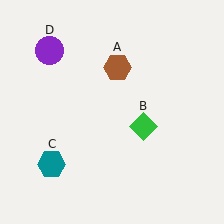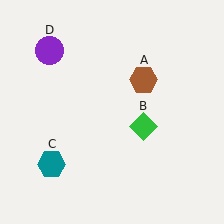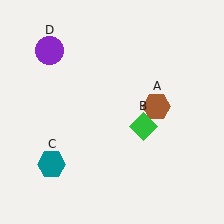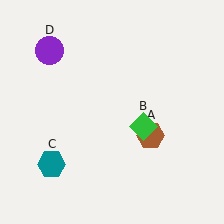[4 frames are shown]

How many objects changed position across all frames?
1 object changed position: brown hexagon (object A).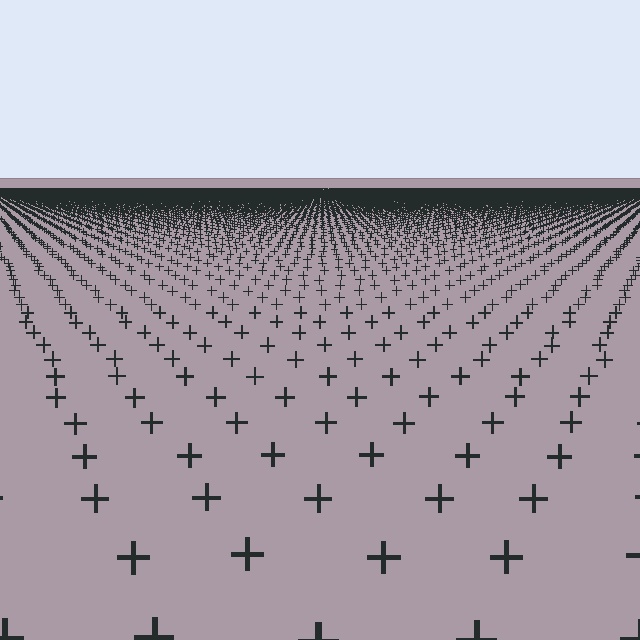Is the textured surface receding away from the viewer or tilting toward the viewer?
The surface is receding away from the viewer. Texture elements get smaller and denser toward the top.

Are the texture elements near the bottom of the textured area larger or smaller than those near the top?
Larger. Near the bottom, elements are closer to the viewer and appear at a bigger on-screen size.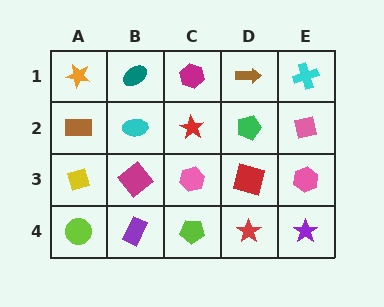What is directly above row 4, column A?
A yellow diamond.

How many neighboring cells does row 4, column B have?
3.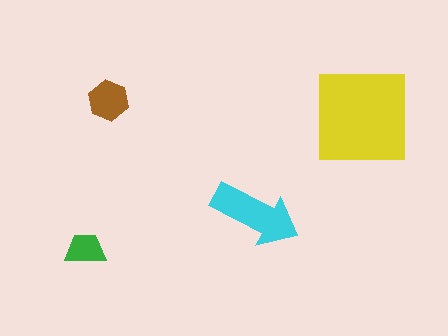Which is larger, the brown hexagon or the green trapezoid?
The brown hexagon.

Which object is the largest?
The yellow square.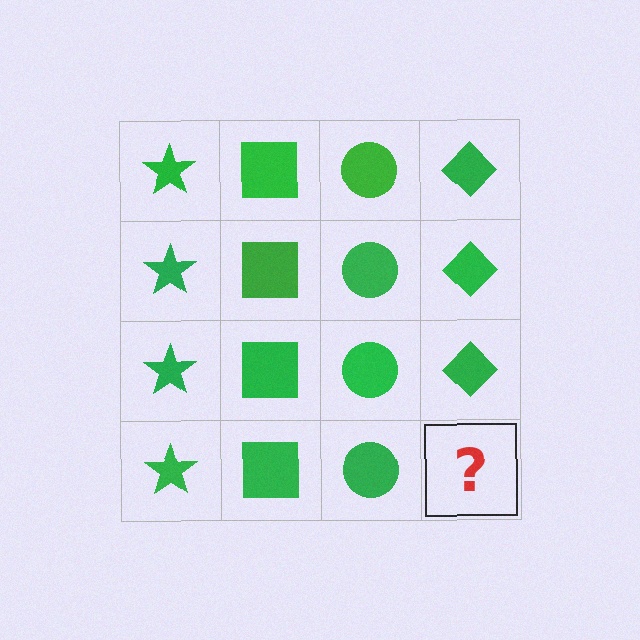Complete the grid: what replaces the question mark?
The question mark should be replaced with a green diamond.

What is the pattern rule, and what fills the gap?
The rule is that each column has a consistent shape. The gap should be filled with a green diamond.